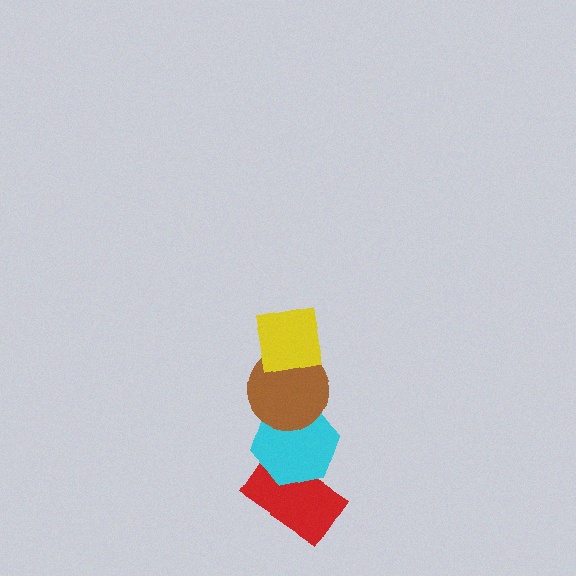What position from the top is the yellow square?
The yellow square is 1st from the top.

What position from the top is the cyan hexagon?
The cyan hexagon is 3rd from the top.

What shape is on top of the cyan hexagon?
The brown circle is on top of the cyan hexagon.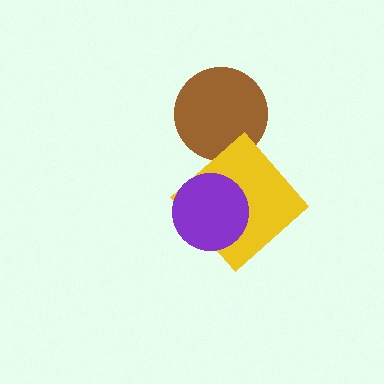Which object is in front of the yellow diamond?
The purple circle is in front of the yellow diamond.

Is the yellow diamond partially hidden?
Yes, it is partially covered by another shape.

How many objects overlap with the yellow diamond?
1 object overlaps with the yellow diamond.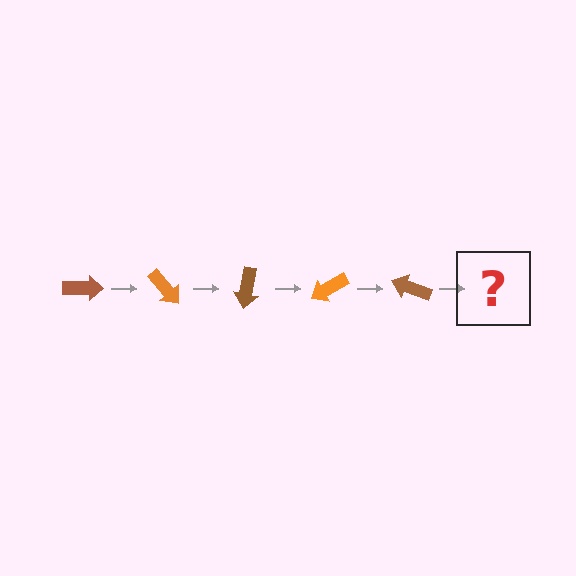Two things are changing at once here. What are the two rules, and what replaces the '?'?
The two rules are that it rotates 50 degrees each step and the color cycles through brown and orange. The '?' should be an orange arrow, rotated 250 degrees from the start.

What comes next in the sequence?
The next element should be an orange arrow, rotated 250 degrees from the start.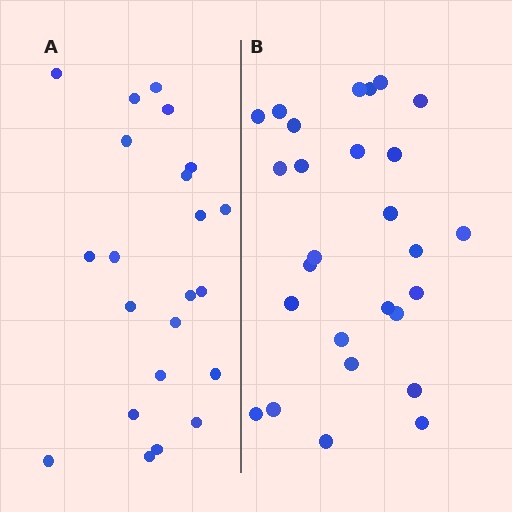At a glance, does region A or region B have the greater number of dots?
Region B (the right region) has more dots.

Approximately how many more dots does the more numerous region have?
Region B has about 5 more dots than region A.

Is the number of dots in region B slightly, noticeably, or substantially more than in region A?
Region B has only slightly more — the two regions are fairly close. The ratio is roughly 1.2 to 1.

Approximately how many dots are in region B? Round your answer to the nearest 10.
About 30 dots. (The exact count is 27, which rounds to 30.)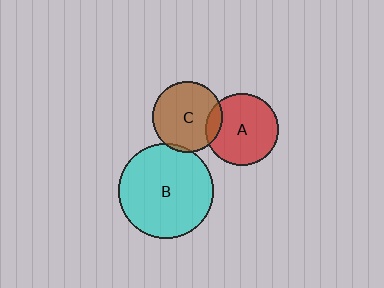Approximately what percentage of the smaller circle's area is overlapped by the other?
Approximately 10%.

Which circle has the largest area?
Circle B (cyan).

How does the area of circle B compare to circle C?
Approximately 1.8 times.